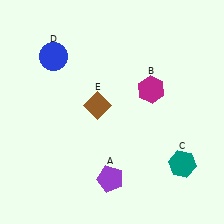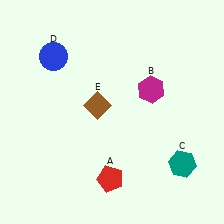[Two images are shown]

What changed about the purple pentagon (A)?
In Image 1, A is purple. In Image 2, it changed to red.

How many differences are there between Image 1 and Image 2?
There is 1 difference between the two images.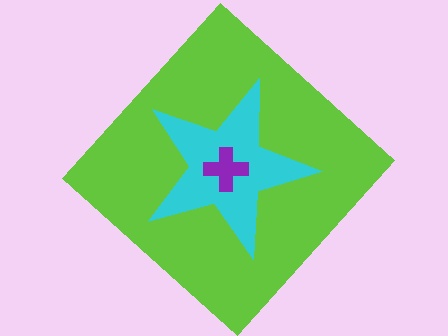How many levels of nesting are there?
3.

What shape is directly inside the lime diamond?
The cyan star.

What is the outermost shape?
The lime diamond.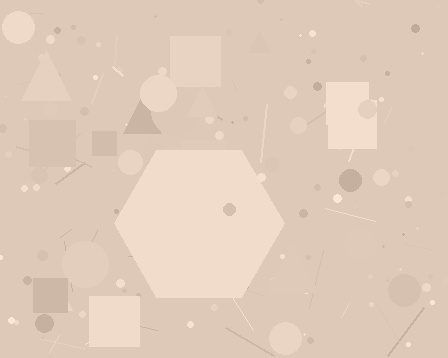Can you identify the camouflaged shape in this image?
The camouflaged shape is a hexagon.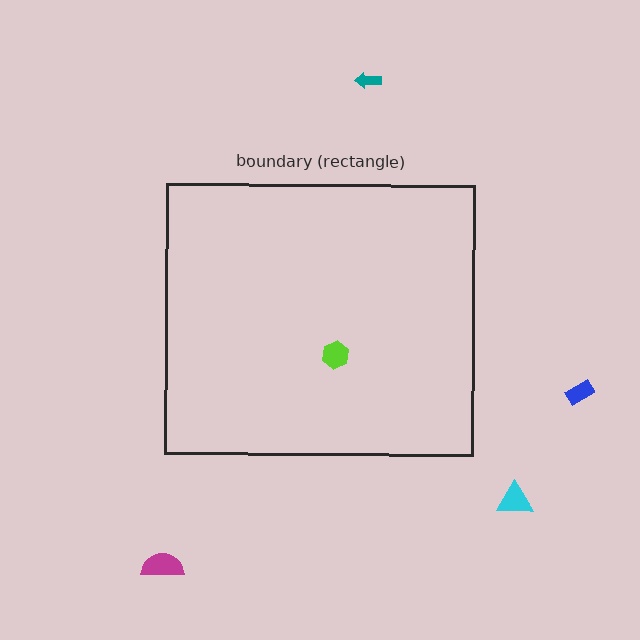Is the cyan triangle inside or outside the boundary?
Outside.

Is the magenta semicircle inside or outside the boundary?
Outside.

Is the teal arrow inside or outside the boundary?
Outside.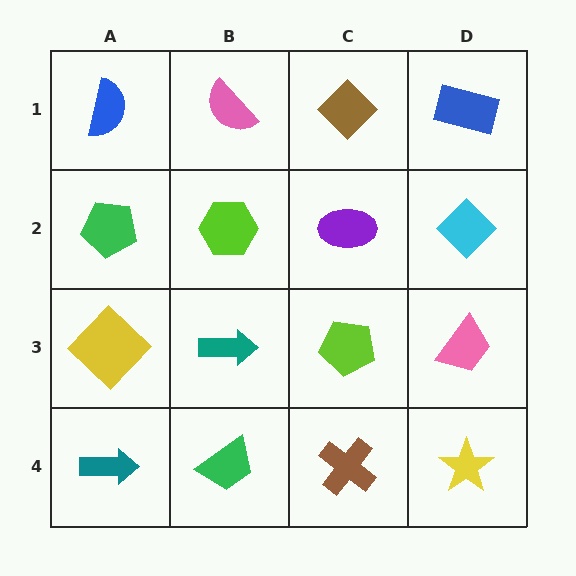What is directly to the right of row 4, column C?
A yellow star.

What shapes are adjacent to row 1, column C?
A purple ellipse (row 2, column C), a pink semicircle (row 1, column B), a blue rectangle (row 1, column D).